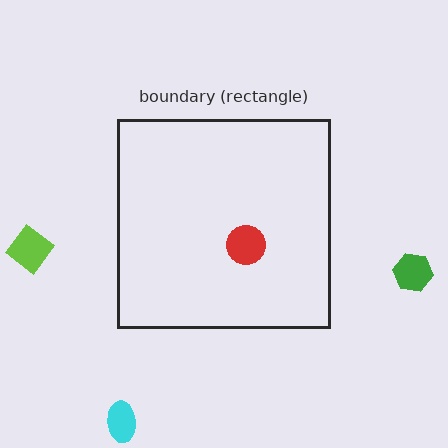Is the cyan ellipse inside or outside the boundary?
Outside.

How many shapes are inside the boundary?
1 inside, 3 outside.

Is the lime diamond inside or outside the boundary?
Outside.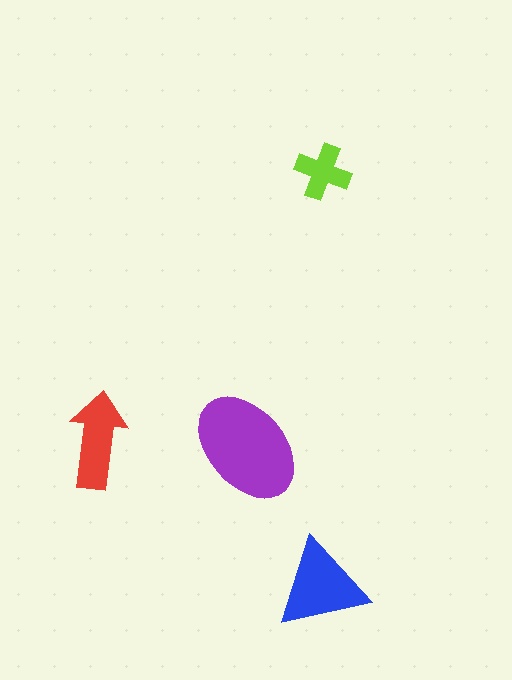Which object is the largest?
The purple ellipse.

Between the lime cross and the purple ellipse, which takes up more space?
The purple ellipse.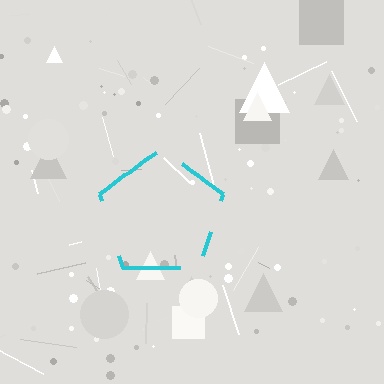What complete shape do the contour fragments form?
The contour fragments form a pentagon.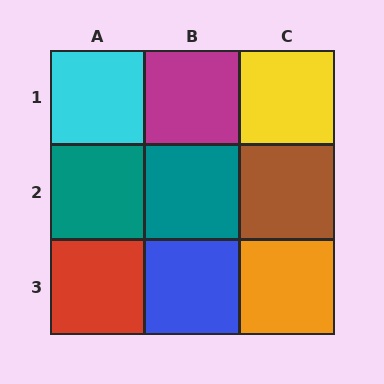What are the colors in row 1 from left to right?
Cyan, magenta, yellow.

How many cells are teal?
2 cells are teal.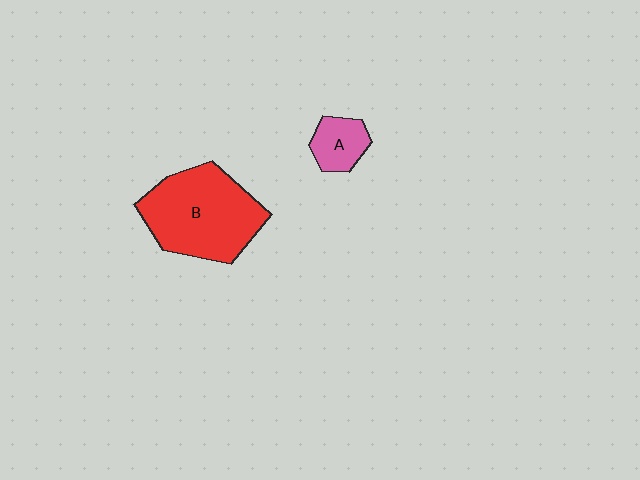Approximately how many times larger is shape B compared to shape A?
Approximately 3.4 times.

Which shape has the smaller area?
Shape A (pink).